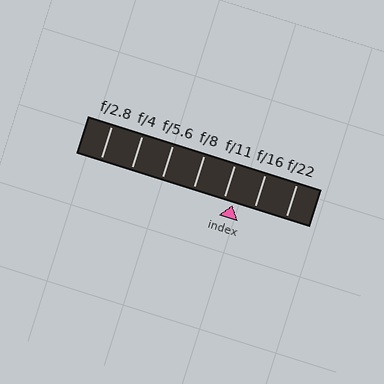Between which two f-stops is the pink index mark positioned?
The index mark is between f/11 and f/16.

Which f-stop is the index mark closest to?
The index mark is closest to f/11.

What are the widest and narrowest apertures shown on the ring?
The widest aperture shown is f/2.8 and the narrowest is f/22.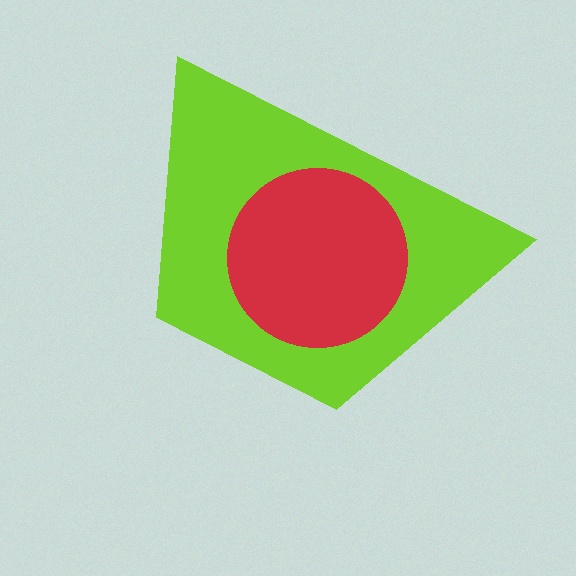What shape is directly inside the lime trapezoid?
The red circle.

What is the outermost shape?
The lime trapezoid.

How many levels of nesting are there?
2.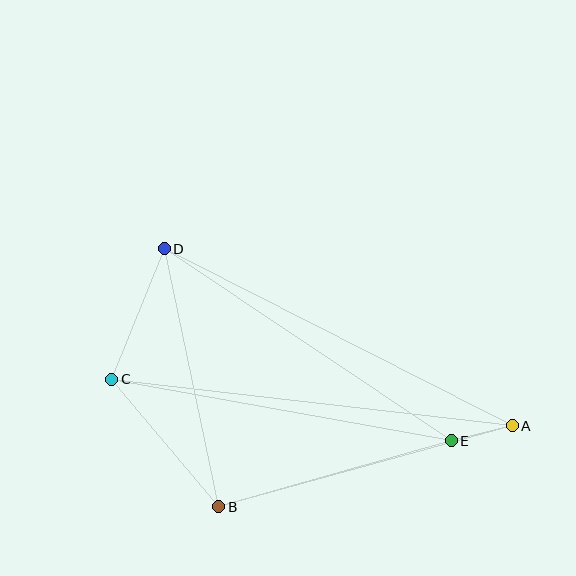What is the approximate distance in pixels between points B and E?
The distance between B and E is approximately 242 pixels.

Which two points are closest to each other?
Points A and E are closest to each other.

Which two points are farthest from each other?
Points A and C are farthest from each other.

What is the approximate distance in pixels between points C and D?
The distance between C and D is approximately 141 pixels.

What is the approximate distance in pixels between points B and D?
The distance between B and D is approximately 264 pixels.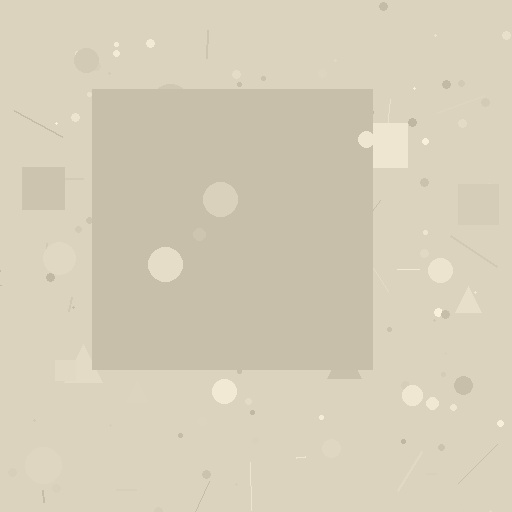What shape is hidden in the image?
A square is hidden in the image.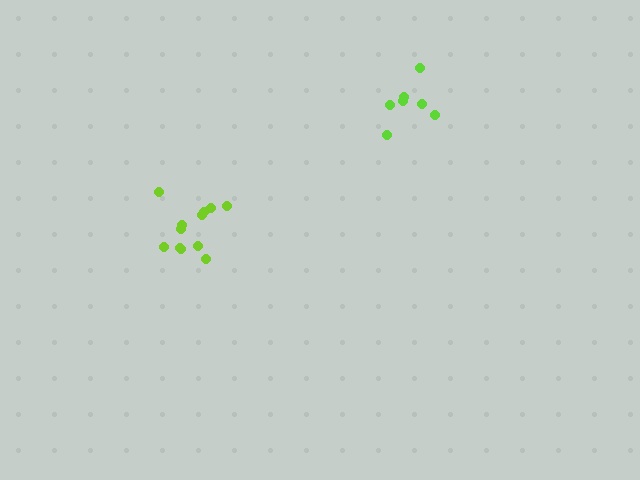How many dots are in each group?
Group 1: 12 dots, Group 2: 7 dots (19 total).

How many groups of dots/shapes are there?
There are 2 groups.